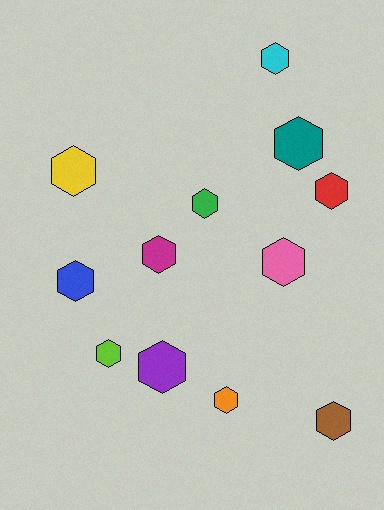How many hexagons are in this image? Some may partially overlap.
There are 12 hexagons.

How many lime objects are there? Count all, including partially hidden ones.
There is 1 lime object.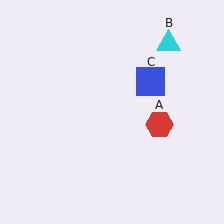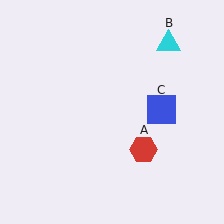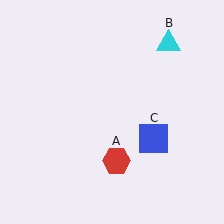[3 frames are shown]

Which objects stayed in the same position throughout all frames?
Cyan triangle (object B) remained stationary.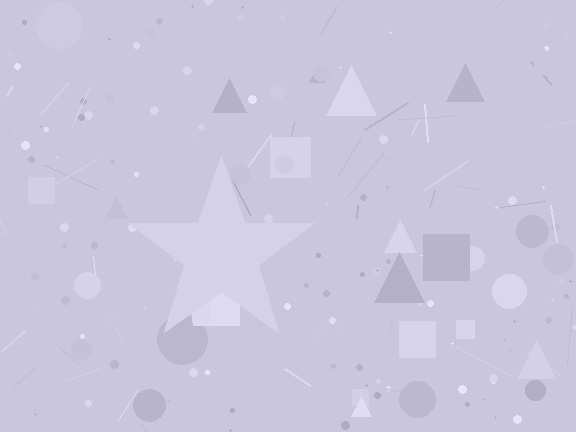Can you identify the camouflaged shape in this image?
The camouflaged shape is a star.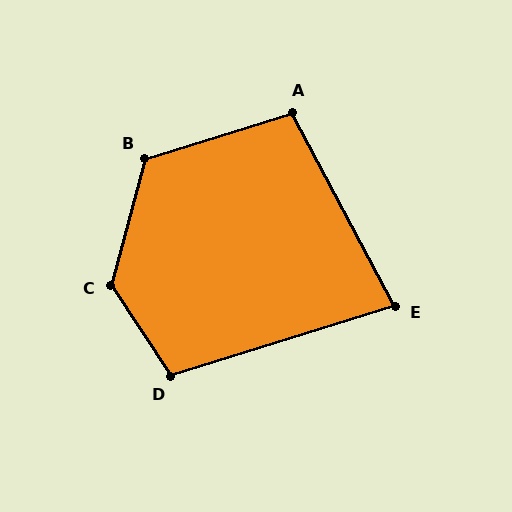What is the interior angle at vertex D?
Approximately 106 degrees (obtuse).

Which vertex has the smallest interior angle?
E, at approximately 79 degrees.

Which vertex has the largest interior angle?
C, at approximately 132 degrees.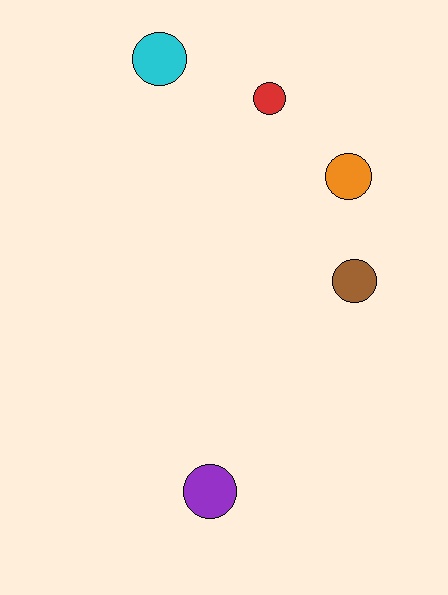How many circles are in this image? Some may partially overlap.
There are 5 circles.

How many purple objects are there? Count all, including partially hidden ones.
There is 1 purple object.